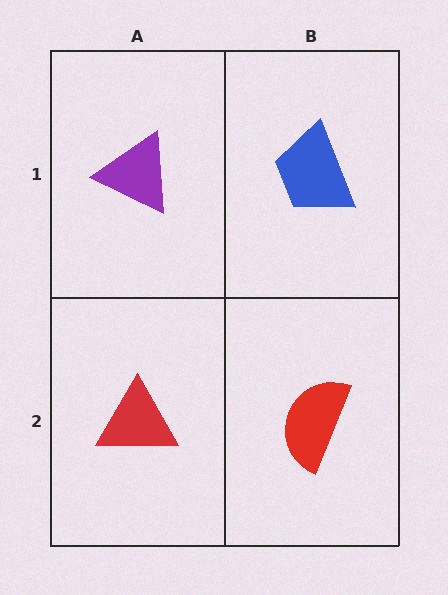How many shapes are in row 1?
2 shapes.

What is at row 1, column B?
A blue trapezoid.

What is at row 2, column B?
A red semicircle.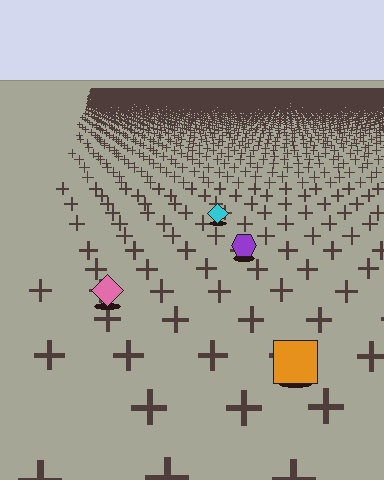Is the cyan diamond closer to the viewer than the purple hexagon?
No. The purple hexagon is closer — you can tell from the texture gradient: the ground texture is coarser near it.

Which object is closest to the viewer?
The orange square is closest. The texture marks near it are larger and more spread out.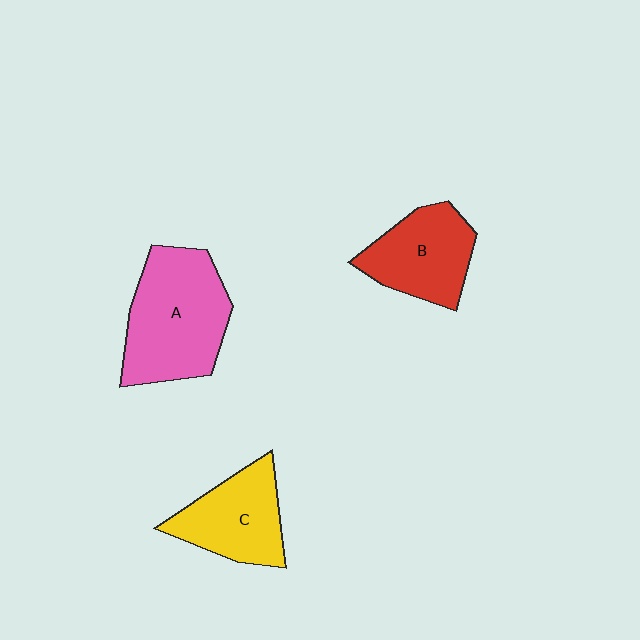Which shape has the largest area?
Shape A (pink).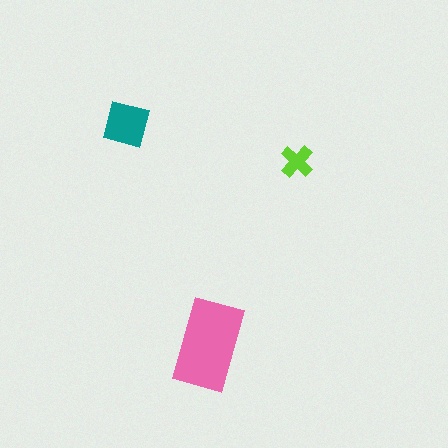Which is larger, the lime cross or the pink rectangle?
The pink rectangle.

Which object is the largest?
The pink rectangle.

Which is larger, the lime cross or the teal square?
The teal square.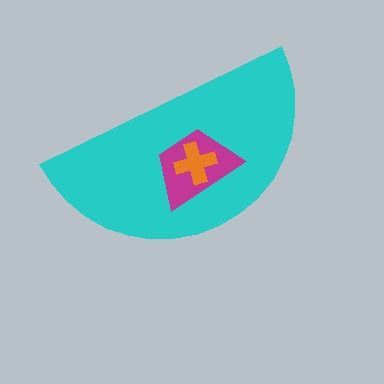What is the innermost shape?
The orange cross.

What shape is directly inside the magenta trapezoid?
The orange cross.